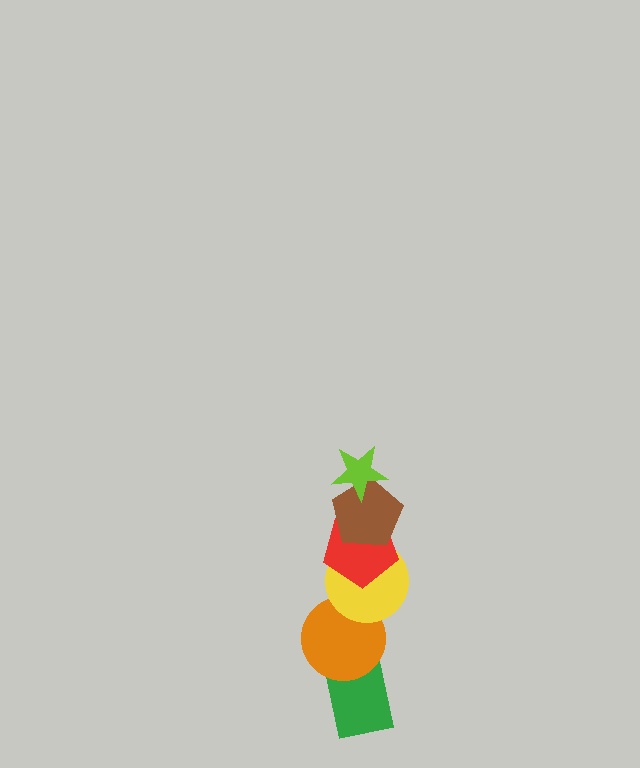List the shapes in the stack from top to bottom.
From top to bottom: the lime star, the brown pentagon, the red pentagon, the yellow circle, the orange circle, the green rectangle.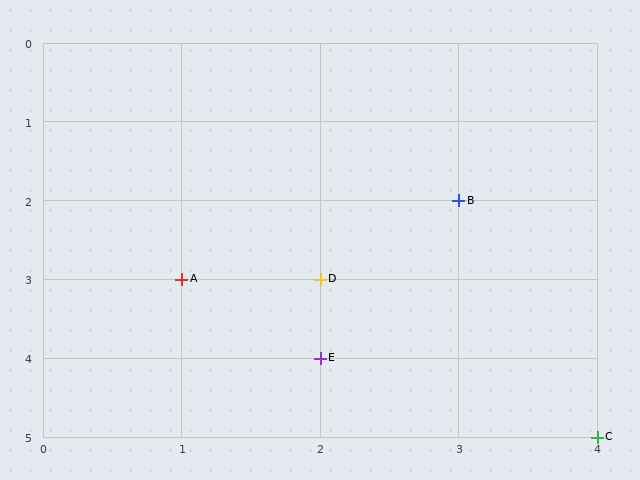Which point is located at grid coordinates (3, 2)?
Point B is at (3, 2).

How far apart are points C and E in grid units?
Points C and E are 2 columns and 1 row apart (about 2.2 grid units diagonally).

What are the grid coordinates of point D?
Point D is at grid coordinates (2, 3).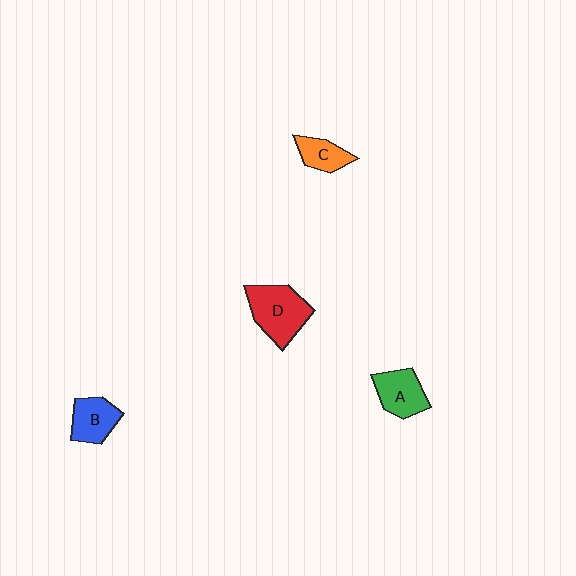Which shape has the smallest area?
Shape C (orange).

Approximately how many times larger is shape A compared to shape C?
Approximately 1.4 times.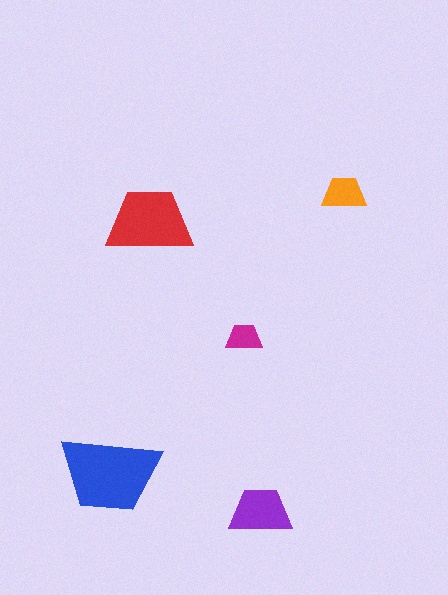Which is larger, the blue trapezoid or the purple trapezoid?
The blue one.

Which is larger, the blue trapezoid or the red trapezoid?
The blue one.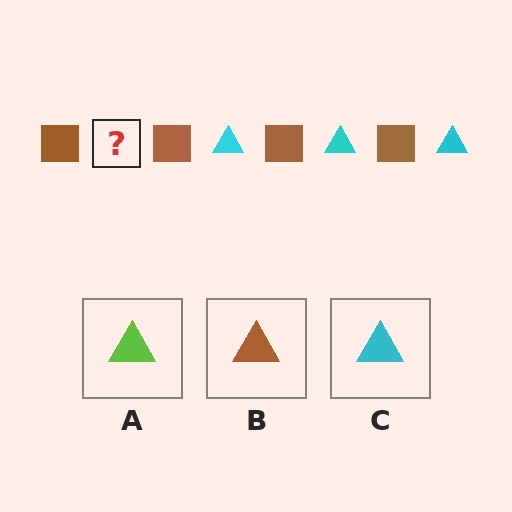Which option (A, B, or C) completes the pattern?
C.